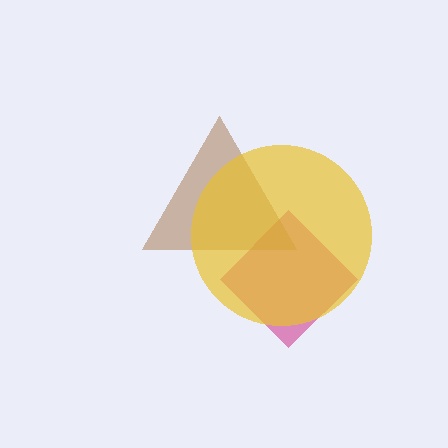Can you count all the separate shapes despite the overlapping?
Yes, there are 3 separate shapes.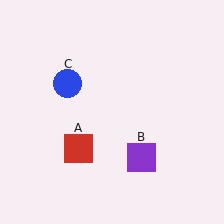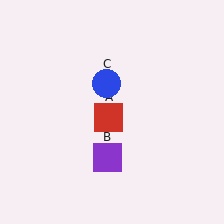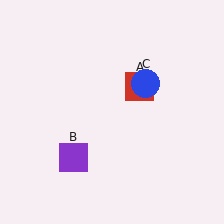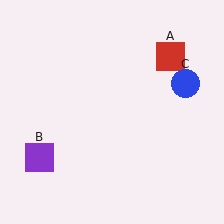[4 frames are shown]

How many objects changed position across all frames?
3 objects changed position: red square (object A), purple square (object B), blue circle (object C).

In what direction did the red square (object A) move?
The red square (object A) moved up and to the right.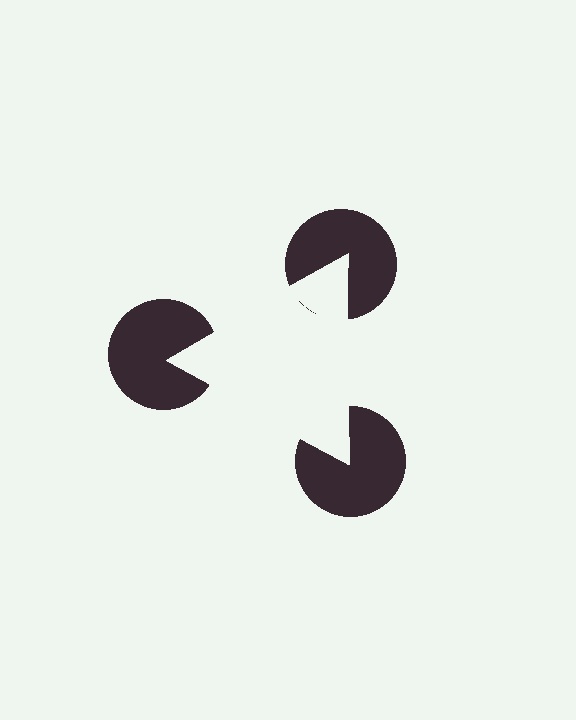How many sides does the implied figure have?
3 sides.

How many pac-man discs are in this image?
There are 3 — one at each vertex of the illusory triangle.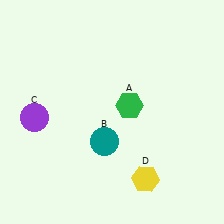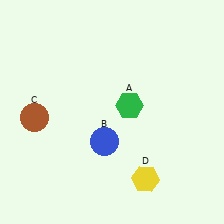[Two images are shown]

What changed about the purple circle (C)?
In Image 1, C is purple. In Image 2, it changed to brown.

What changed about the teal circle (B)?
In Image 1, B is teal. In Image 2, it changed to blue.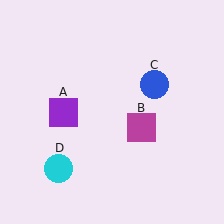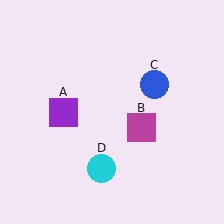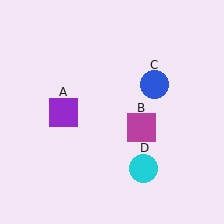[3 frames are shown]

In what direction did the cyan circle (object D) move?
The cyan circle (object D) moved right.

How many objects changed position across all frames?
1 object changed position: cyan circle (object D).